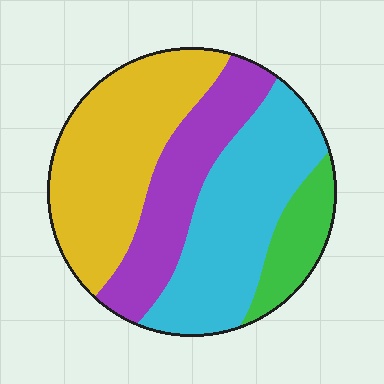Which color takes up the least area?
Green, at roughly 10%.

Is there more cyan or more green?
Cyan.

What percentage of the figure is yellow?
Yellow covers about 35% of the figure.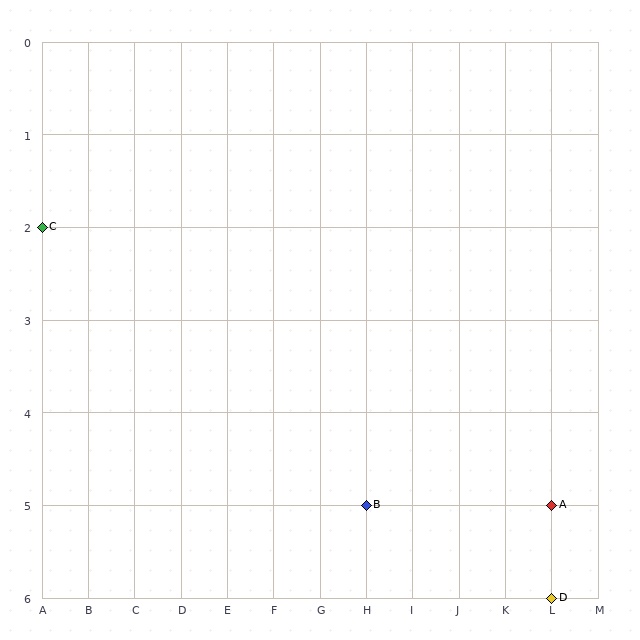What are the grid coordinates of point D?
Point D is at grid coordinates (L, 6).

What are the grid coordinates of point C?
Point C is at grid coordinates (A, 2).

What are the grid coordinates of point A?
Point A is at grid coordinates (L, 5).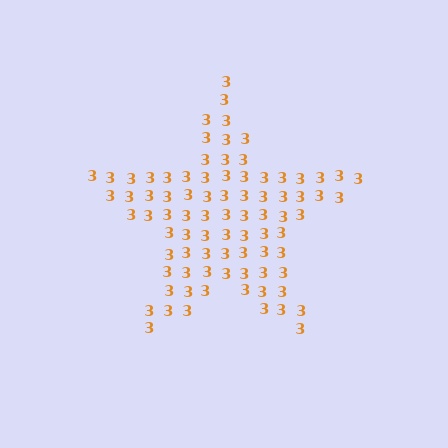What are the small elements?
The small elements are digit 3's.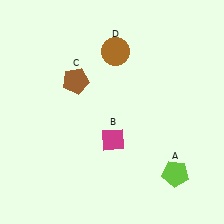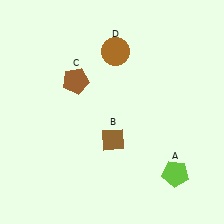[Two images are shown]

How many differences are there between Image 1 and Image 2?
There is 1 difference between the two images.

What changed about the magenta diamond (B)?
In Image 1, B is magenta. In Image 2, it changed to brown.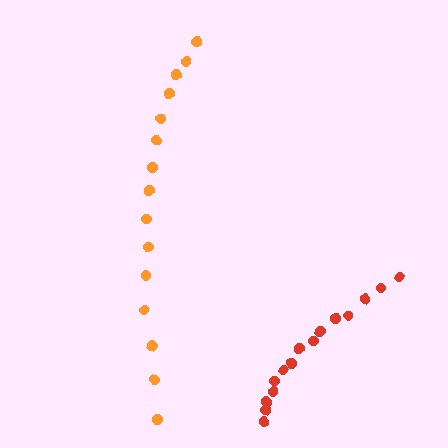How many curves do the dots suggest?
There are 2 distinct paths.